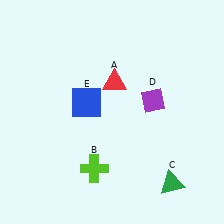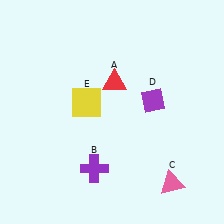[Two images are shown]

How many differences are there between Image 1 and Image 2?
There are 3 differences between the two images.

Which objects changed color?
B changed from lime to purple. C changed from green to pink. E changed from blue to yellow.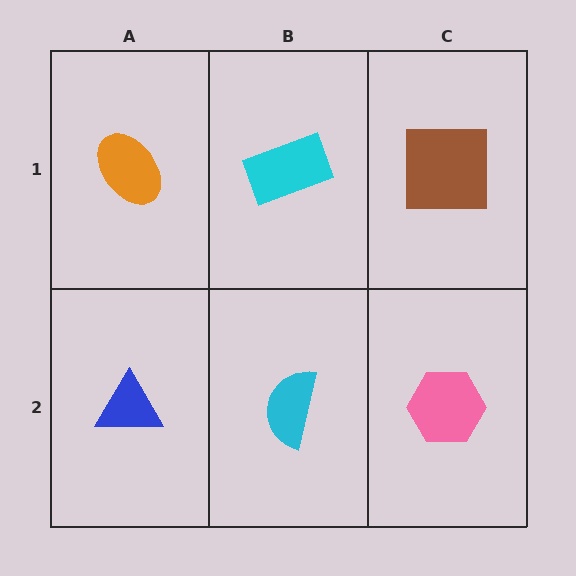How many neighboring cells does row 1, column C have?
2.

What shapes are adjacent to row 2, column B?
A cyan rectangle (row 1, column B), a blue triangle (row 2, column A), a pink hexagon (row 2, column C).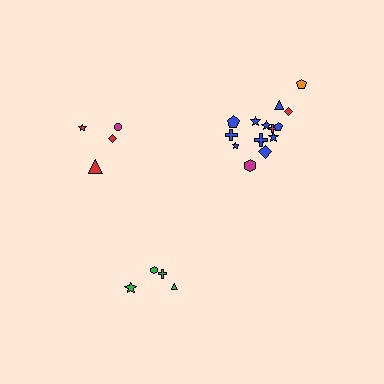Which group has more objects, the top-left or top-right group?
The top-right group.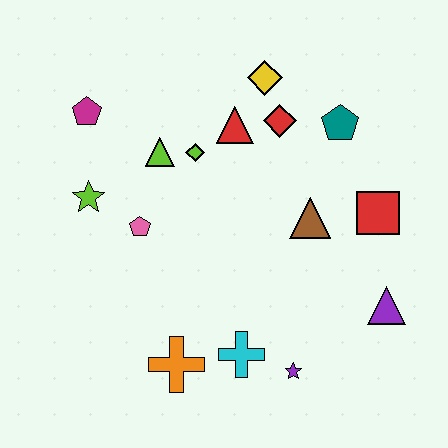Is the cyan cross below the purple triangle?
Yes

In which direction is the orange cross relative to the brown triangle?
The orange cross is below the brown triangle.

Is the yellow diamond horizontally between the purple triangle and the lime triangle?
Yes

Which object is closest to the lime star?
The pink pentagon is closest to the lime star.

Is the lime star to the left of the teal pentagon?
Yes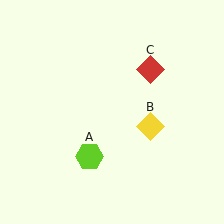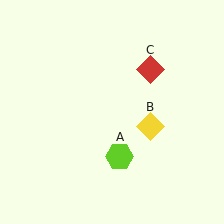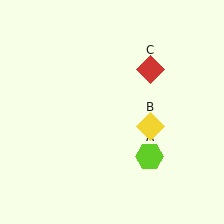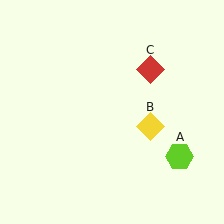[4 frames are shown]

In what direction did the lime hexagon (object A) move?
The lime hexagon (object A) moved right.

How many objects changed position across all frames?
1 object changed position: lime hexagon (object A).